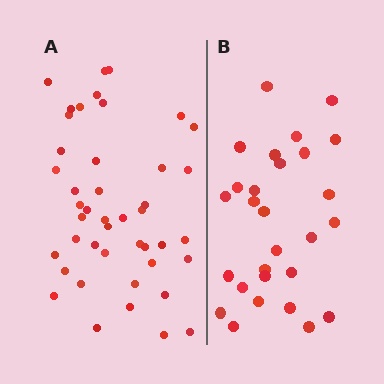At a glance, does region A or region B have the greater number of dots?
Region A (the left region) has more dots.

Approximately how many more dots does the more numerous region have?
Region A has approximately 15 more dots than region B.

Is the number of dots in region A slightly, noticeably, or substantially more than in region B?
Region A has substantially more. The ratio is roughly 1.6 to 1.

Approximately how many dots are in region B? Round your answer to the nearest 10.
About 30 dots. (The exact count is 28, which rounds to 30.)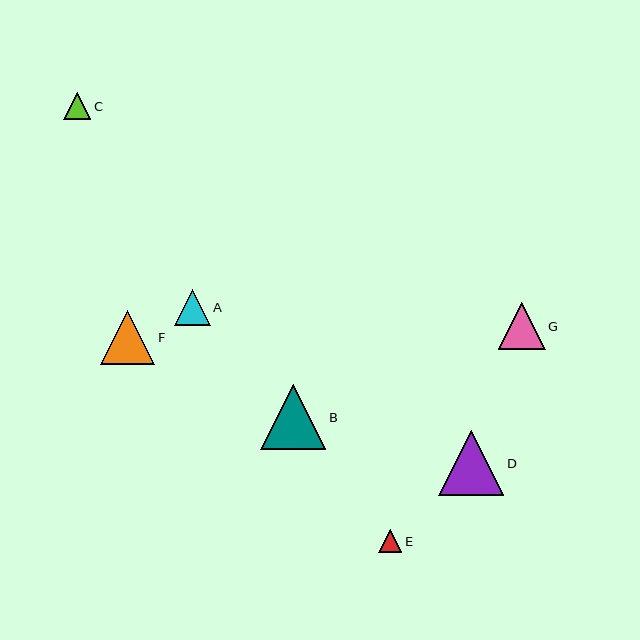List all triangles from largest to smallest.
From largest to smallest: B, D, F, G, A, C, E.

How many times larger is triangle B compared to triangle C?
Triangle B is approximately 2.4 times the size of triangle C.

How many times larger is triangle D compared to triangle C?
Triangle D is approximately 2.4 times the size of triangle C.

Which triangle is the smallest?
Triangle E is the smallest with a size of approximately 23 pixels.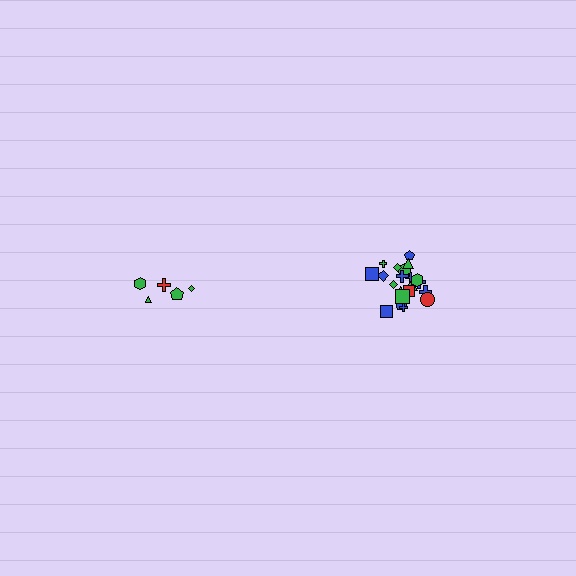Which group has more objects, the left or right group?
The right group.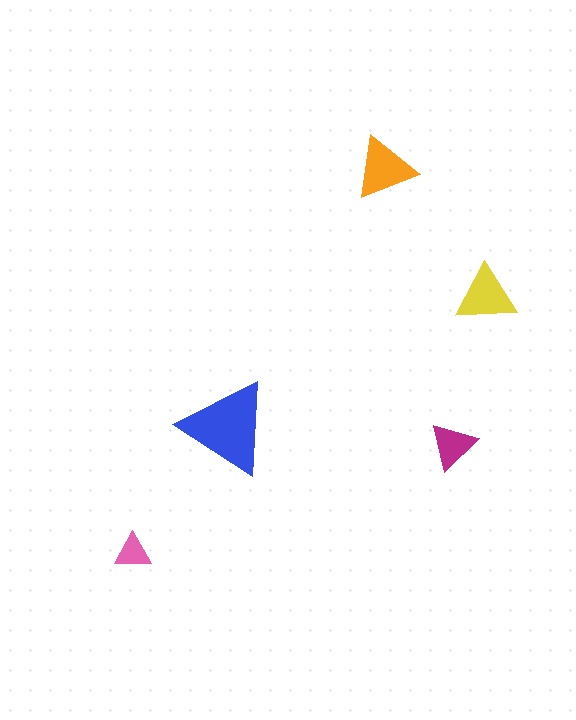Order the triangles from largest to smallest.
the blue one, the orange one, the yellow one, the magenta one, the pink one.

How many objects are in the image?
There are 5 objects in the image.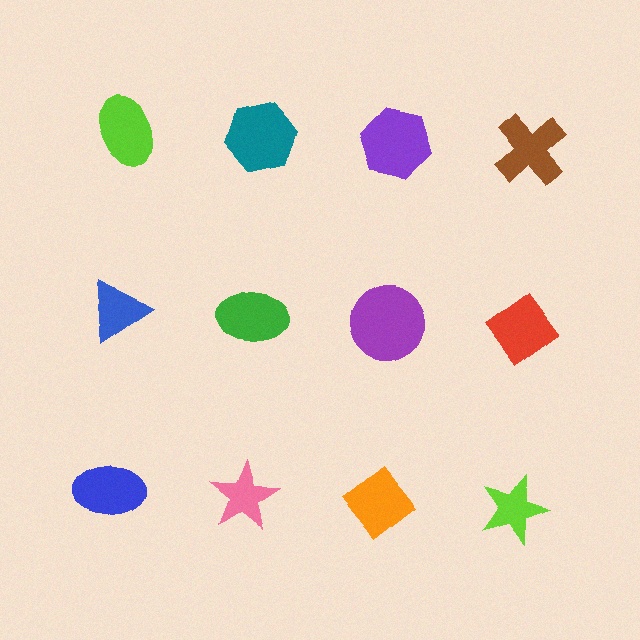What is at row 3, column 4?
A lime star.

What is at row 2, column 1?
A blue triangle.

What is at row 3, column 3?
An orange diamond.